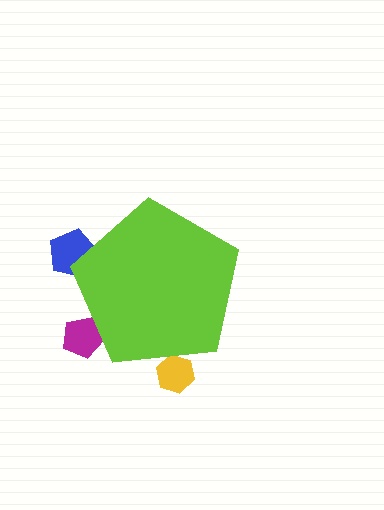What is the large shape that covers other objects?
A lime pentagon.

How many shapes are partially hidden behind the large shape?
3 shapes are partially hidden.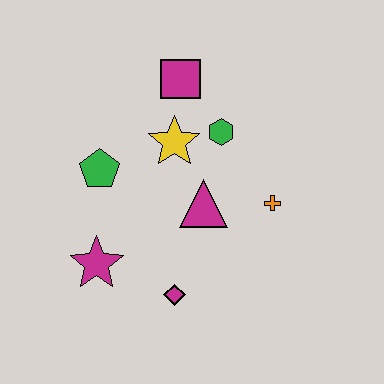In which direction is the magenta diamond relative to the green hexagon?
The magenta diamond is below the green hexagon.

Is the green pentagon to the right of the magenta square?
No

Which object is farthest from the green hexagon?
The magenta star is farthest from the green hexagon.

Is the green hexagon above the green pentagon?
Yes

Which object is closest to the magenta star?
The magenta diamond is closest to the magenta star.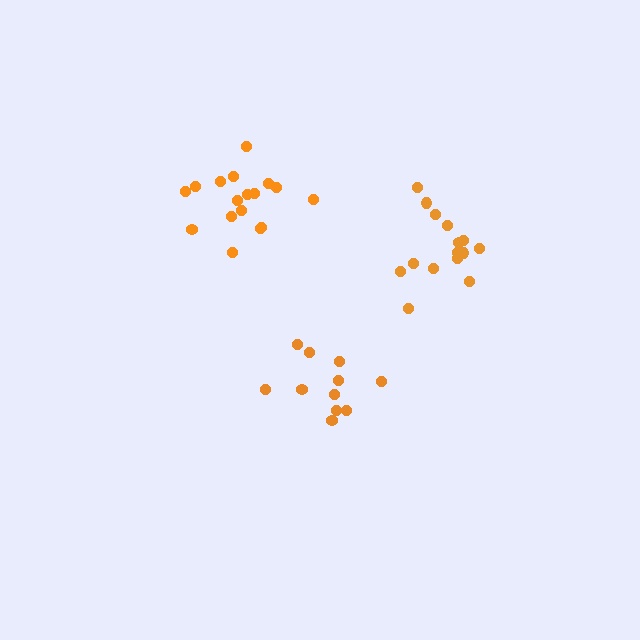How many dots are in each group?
Group 1: 15 dots, Group 2: 11 dots, Group 3: 17 dots (43 total).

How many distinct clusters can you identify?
There are 3 distinct clusters.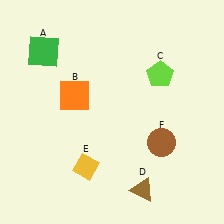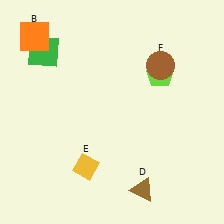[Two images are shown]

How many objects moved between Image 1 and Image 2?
2 objects moved between the two images.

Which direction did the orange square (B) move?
The orange square (B) moved up.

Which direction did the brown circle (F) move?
The brown circle (F) moved up.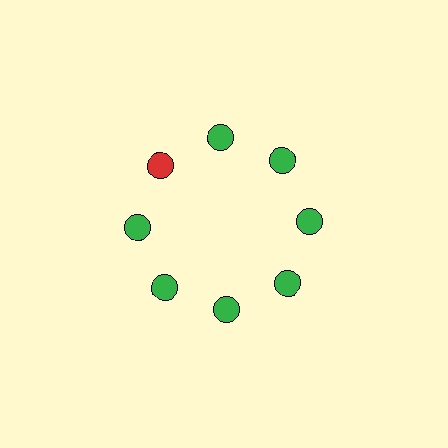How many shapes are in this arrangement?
There are 8 shapes arranged in a ring pattern.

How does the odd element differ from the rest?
It has a different color: red instead of green.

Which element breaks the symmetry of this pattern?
The red circle at roughly the 10 o'clock position breaks the symmetry. All other shapes are green circles.